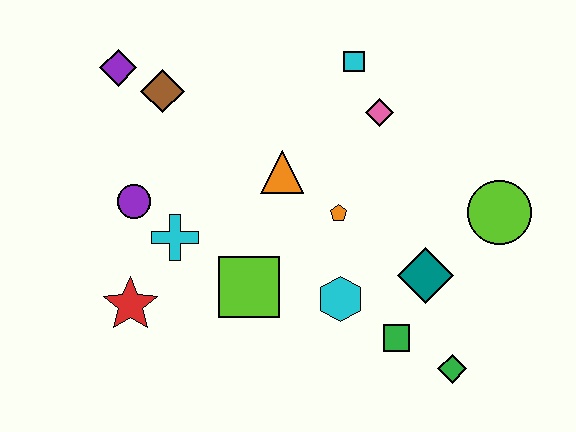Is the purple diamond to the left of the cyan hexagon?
Yes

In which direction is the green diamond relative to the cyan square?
The green diamond is below the cyan square.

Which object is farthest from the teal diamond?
The purple diamond is farthest from the teal diamond.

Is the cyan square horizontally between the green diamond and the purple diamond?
Yes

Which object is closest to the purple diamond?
The brown diamond is closest to the purple diamond.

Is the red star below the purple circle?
Yes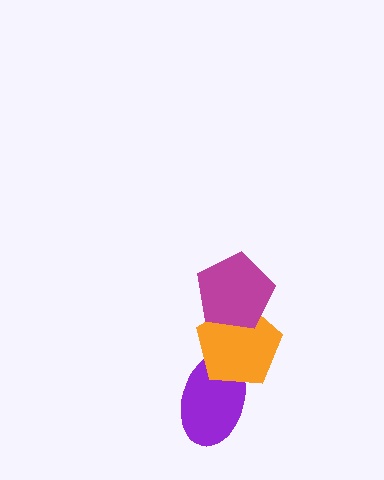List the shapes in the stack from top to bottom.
From top to bottom: the magenta pentagon, the orange pentagon, the purple ellipse.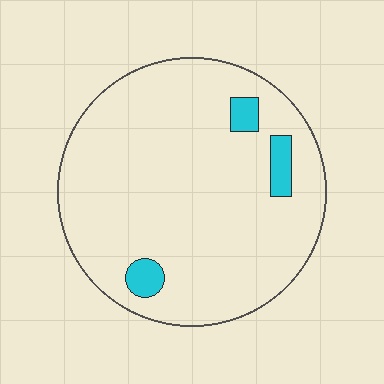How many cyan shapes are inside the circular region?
3.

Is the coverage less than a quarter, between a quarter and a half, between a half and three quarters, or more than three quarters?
Less than a quarter.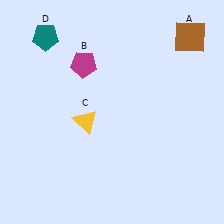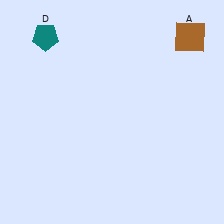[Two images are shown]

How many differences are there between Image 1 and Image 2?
There are 2 differences between the two images.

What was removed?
The yellow triangle (C), the magenta pentagon (B) were removed in Image 2.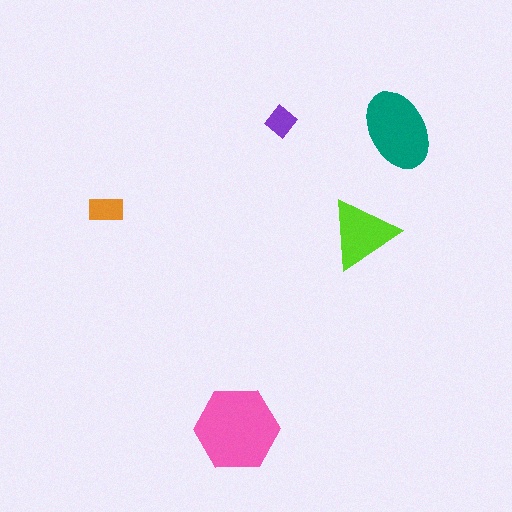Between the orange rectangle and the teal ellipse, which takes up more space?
The teal ellipse.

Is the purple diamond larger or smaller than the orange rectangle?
Smaller.